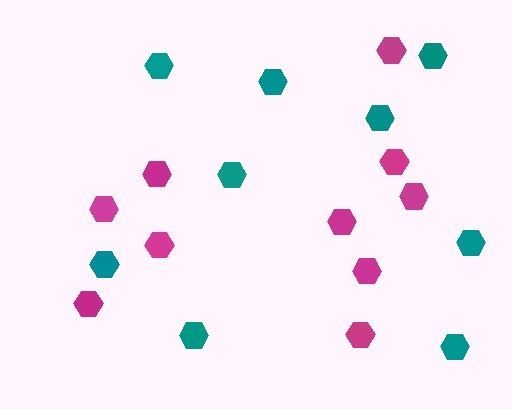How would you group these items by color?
There are 2 groups: one group of teal hexagons (9) and one group of magenta hexagons (10).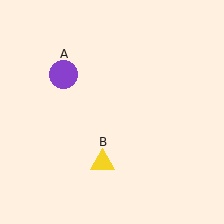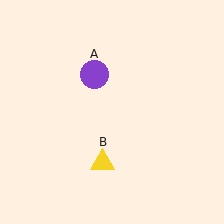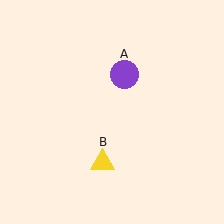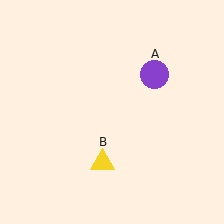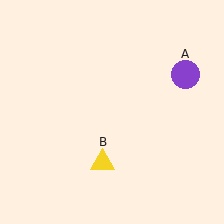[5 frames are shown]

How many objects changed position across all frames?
1 object changed position: purple circle (object A).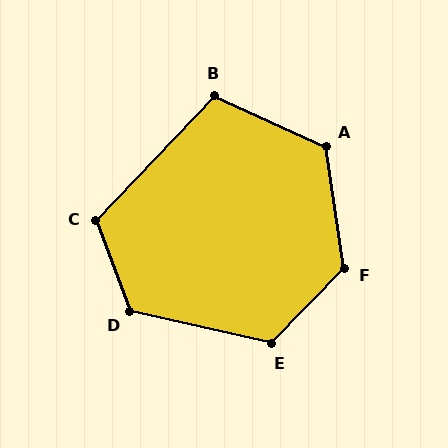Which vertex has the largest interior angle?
F, at approximately 127 degrees.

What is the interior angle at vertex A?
Approximately 123 degrees (obtuse).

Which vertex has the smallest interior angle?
B, at approximately 109 degrees.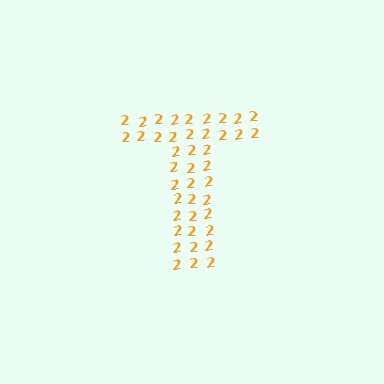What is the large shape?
The large shape is the letter T.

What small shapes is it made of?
It is made of small digit 2's.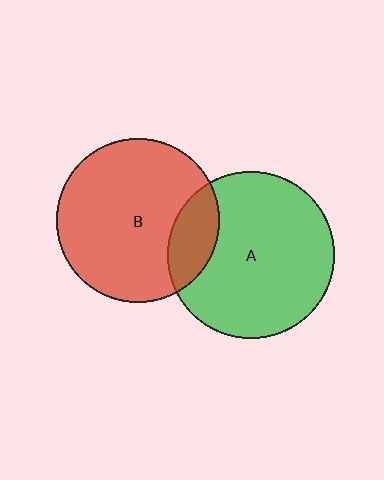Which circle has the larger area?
Circle A (green).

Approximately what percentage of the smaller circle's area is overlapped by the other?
Approximately 20%.